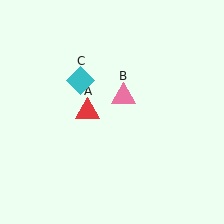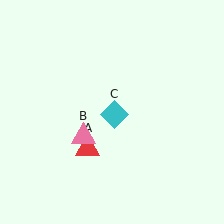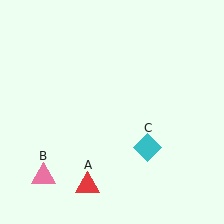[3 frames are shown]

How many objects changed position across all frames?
3 objects changed position: red triangle (object A), pink triangle (object B), cyan diamond (object C).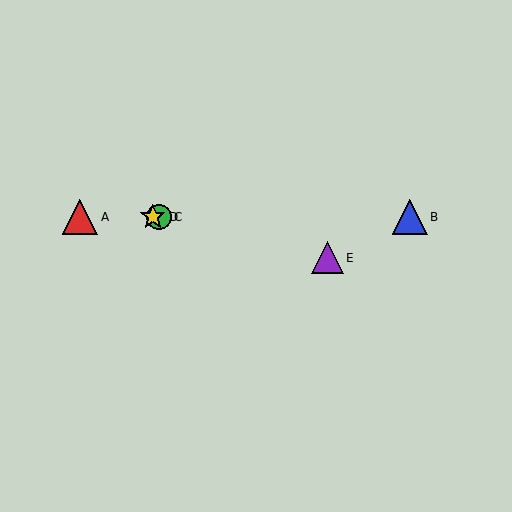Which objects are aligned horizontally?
Objects A, B, C, D are aligned horizontally.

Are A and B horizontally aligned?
Yes, both are at y≈217.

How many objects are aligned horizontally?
4 objects (A, B, C, D) are aligned horizontally.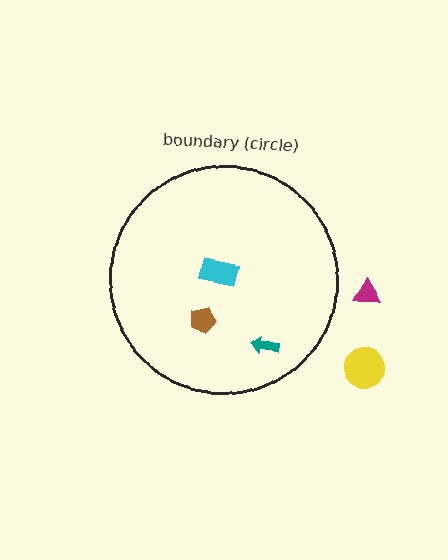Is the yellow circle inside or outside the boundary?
Outside.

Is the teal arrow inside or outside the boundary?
Inside.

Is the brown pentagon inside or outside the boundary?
Inside.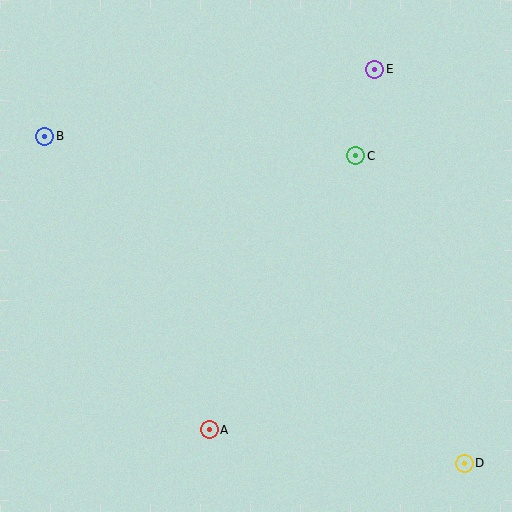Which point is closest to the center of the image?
Point C at (356, 156) is closest to the center.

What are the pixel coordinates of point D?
Point D is at (464, 463).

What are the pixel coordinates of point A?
Point A is at (209, 430).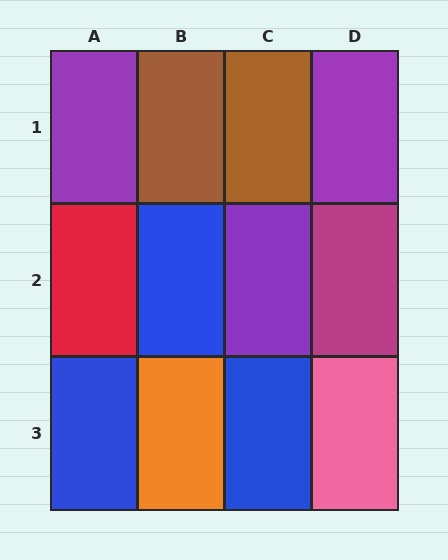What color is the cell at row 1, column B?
Brown.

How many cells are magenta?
1 cell is magenta.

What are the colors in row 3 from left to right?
Blue, orange, blue, pink.